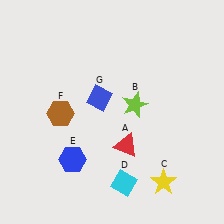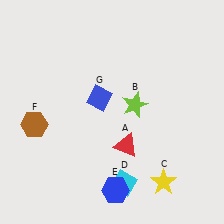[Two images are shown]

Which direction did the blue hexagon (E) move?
The blue hexagon (E) moved right.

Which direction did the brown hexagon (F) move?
The brown hexagon (F) moved left.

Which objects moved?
The objects that moved are: the blue hexagon (E), the brown hexagon (F).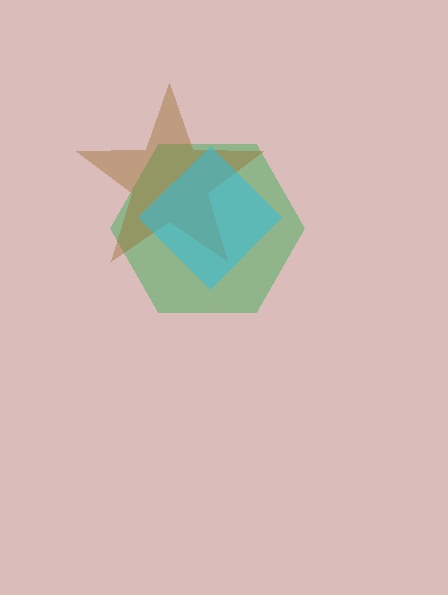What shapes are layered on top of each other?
The layered shapes are: a green hexagon, a brown star, a cyan diamond.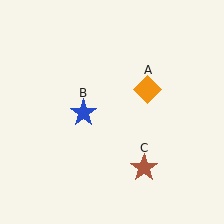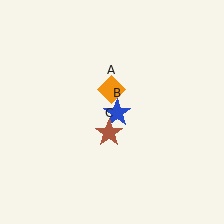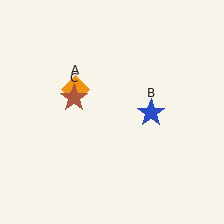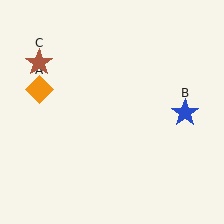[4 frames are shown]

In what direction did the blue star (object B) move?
The blue star (object B) moved right.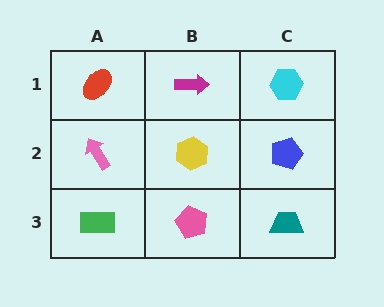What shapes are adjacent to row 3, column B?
A yellow hexagon (row 2, column B), a green rectangle (row 3, column A), a teal trapezoid (row 3, column C).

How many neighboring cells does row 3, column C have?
2.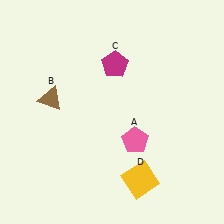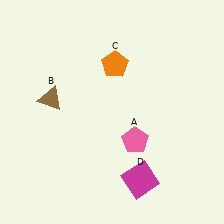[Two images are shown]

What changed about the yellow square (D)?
In Image 1, D is yellow. In Image 2, it changed to magenta.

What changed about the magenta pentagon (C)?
In Image 1, C is magenta. In Image 2, it changed to orange.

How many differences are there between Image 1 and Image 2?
There are 2 differences between the two images.